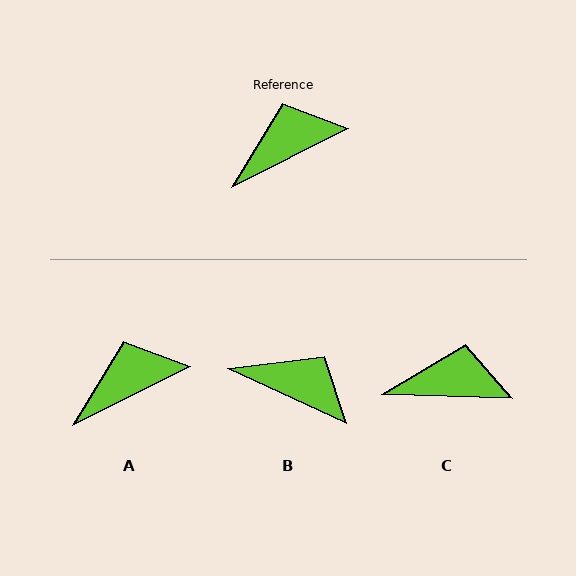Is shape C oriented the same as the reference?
No, it is off by about 29 degrees.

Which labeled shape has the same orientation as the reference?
A.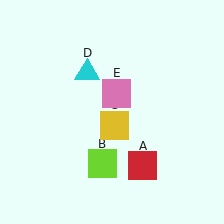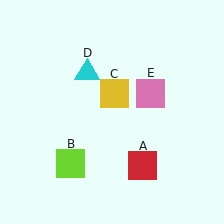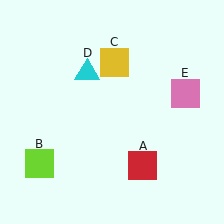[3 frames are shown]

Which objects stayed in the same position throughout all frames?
Red square (object A) and cyan triangle (object D) remained stationary.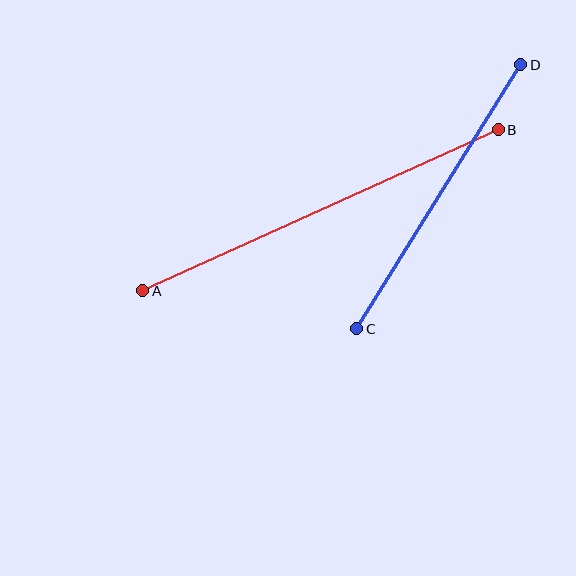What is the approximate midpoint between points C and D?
The midpoint is at approximately (439, 197) pixels.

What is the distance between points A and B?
The distance is approximately 390 pixels.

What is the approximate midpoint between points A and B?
The midpoint is at approximately (320, 210) pixels.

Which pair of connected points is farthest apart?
Points A and B are farthest apart.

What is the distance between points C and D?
The distance is approximately 311 pixels.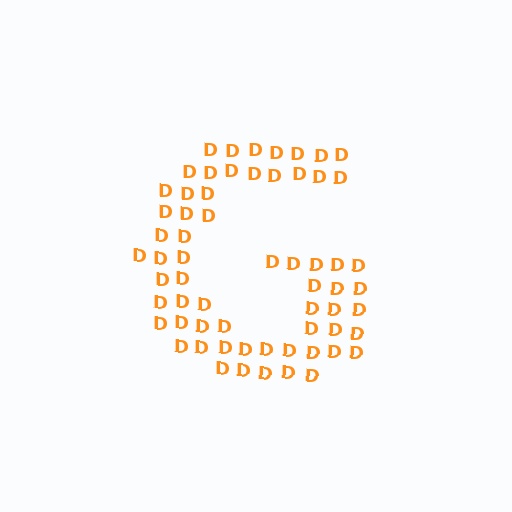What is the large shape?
The large shape is the letter G.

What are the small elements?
The small elements are letter D's.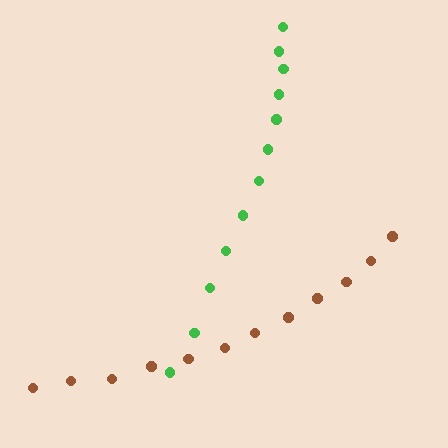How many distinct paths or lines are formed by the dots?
There are 2 distinct paths.